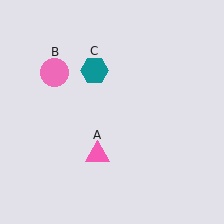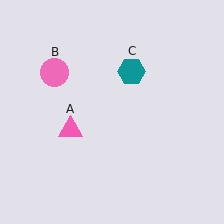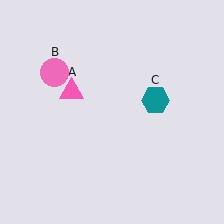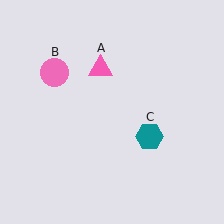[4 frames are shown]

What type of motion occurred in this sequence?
The pink triangle (object A), teal hexagon (object C) rotated clockwise around the center of the scene.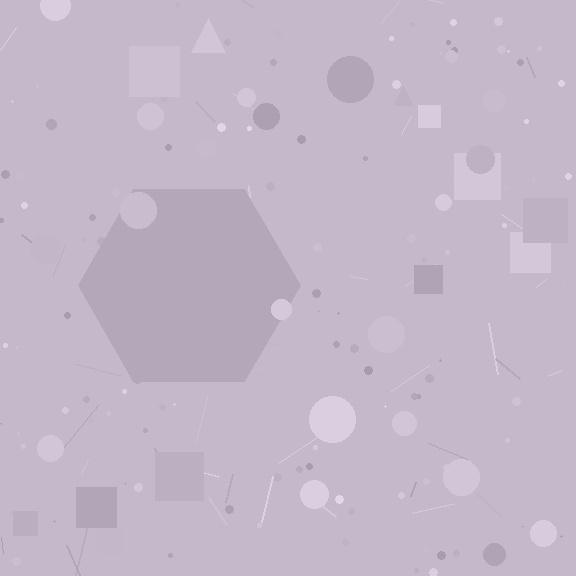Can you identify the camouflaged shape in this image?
The camouflaged shape is a hexagon.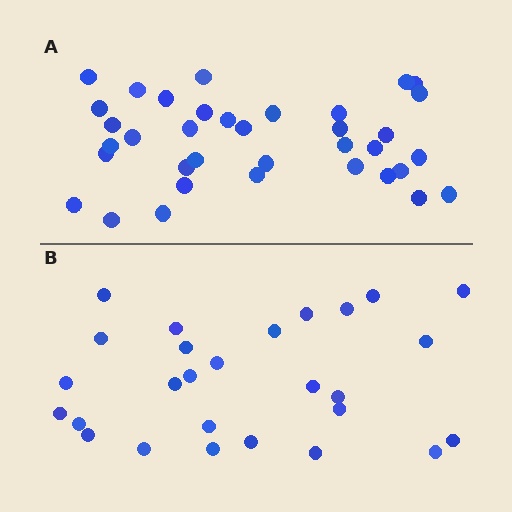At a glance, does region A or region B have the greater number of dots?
Region A (the top region) has more dots.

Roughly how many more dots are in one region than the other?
Region A has roughly 8 or so more dots than region B.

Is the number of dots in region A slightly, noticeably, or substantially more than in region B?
Region A has noticeably more, but not dramatically so. The ratio is roughly 1.3 to 1.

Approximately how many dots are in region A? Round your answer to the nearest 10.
About 40 dots. (The exact count is 36, which rounds to 40.)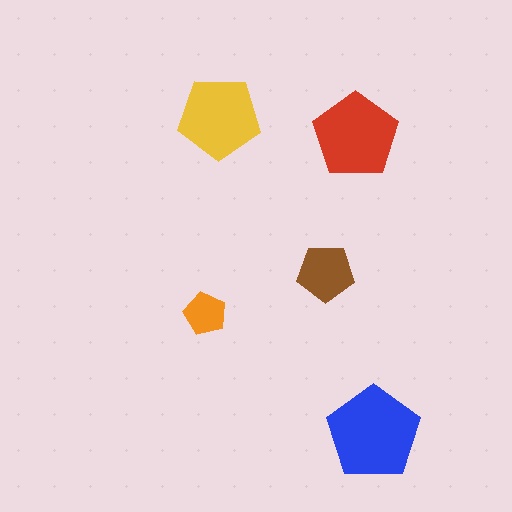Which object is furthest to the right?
The blue pentagon is rightmost.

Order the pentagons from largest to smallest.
the blue one, the red one, the yellow one, the brown one, the orange one.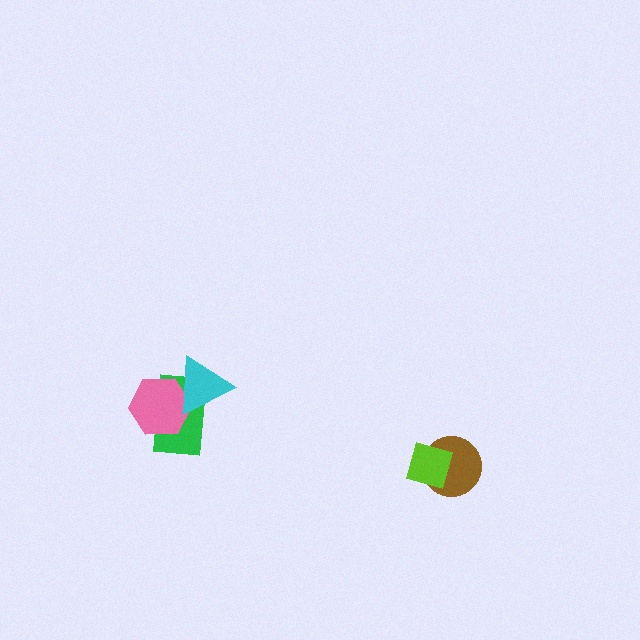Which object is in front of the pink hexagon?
The cyan triangle is in front of the pink hexagon.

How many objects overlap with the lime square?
1 object overlaps with the lime square.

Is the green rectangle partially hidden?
Yes, it is partially covered by another shape.